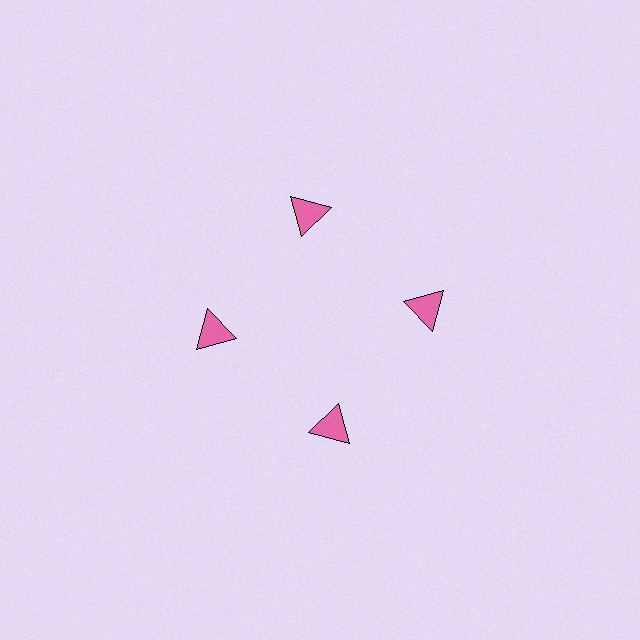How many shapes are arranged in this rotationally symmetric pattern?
There are 4 shapes, arranged in 4 groups of 1.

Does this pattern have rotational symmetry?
Yes, this pattern has 4-fold rotational symmetry. It looks the same after rotating 90 degrees around the center.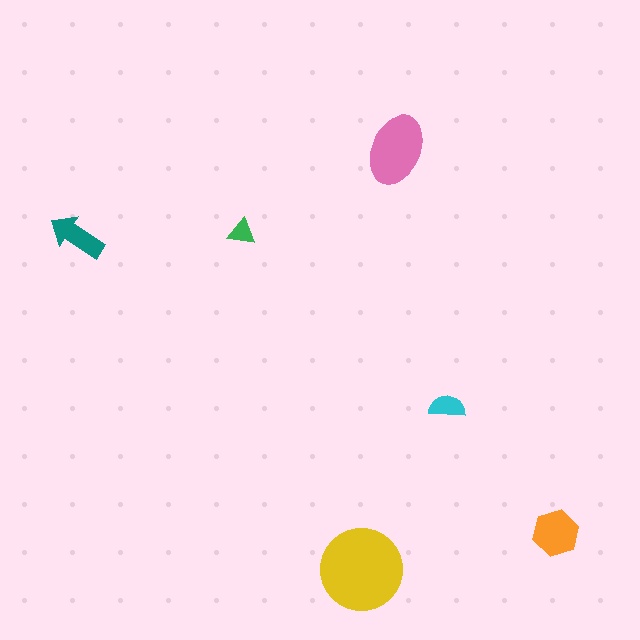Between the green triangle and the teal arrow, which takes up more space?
The teal arrow.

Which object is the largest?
The yellow circle.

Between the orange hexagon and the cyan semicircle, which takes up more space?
The orange hexagon.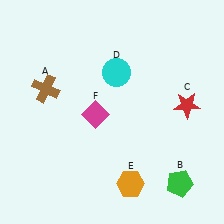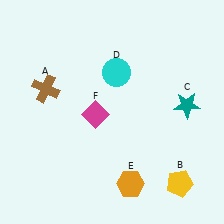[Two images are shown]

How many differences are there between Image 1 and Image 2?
There are 2 differences between the two images.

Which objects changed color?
B changed from green to yellow. C changed from red to teal.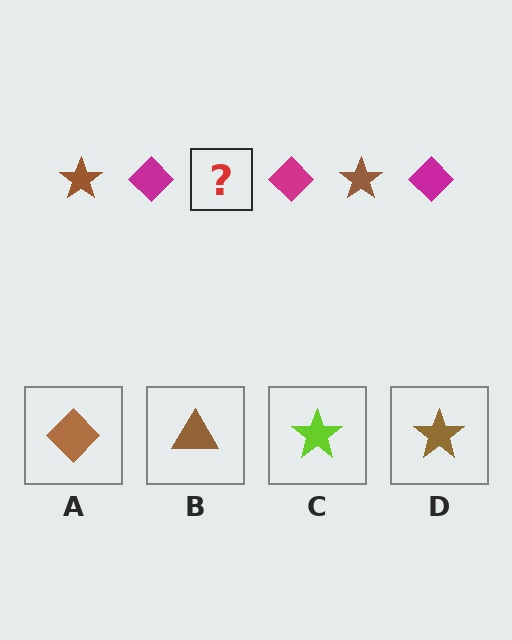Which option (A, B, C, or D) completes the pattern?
D.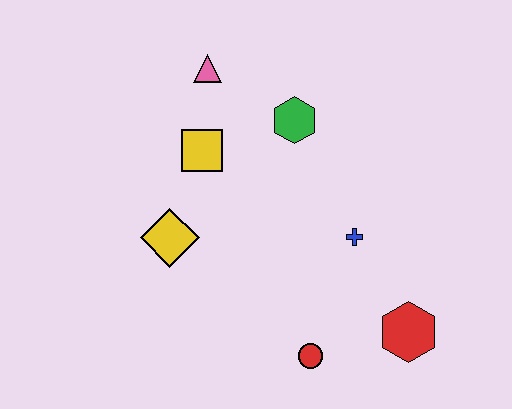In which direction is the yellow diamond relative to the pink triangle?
The yellow diamond is below the pink triangle.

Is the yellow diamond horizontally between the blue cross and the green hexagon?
No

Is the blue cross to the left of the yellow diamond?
No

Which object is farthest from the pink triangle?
The red hexagon is farthest from the pink triangle.